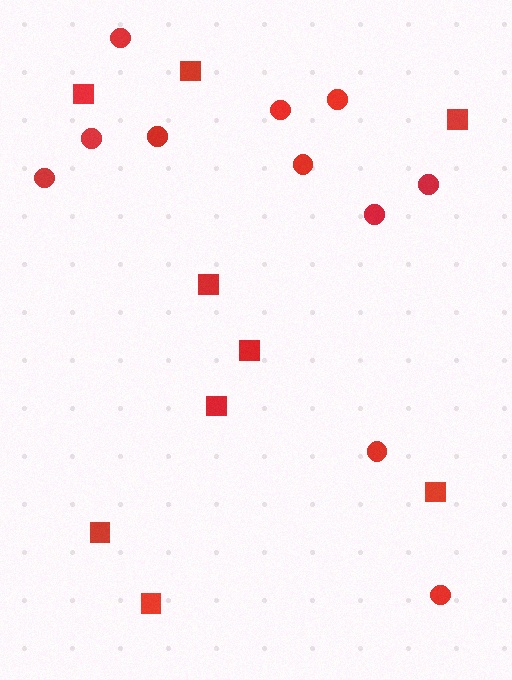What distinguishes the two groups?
There are 2 groups: one group of circles (11) and one group of squares (9).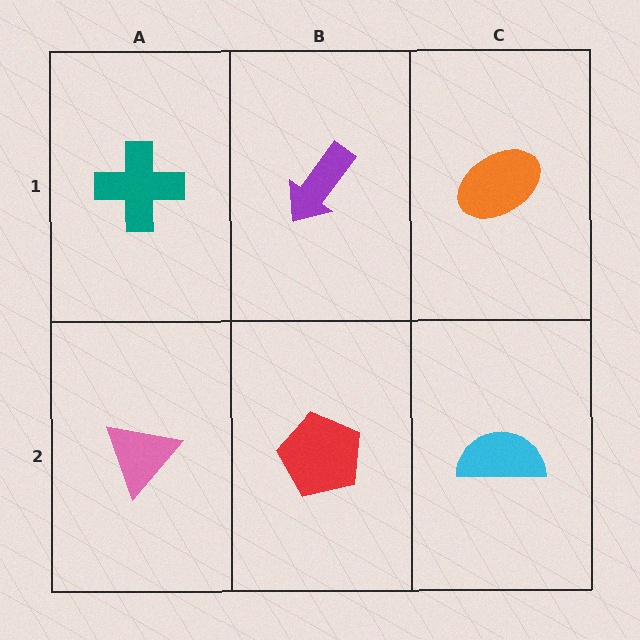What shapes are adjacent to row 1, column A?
A pink triangle (row 2, column A), a purple arrow (row 1, column B).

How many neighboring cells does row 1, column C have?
2.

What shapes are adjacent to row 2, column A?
A teal cross (row 1, column A), a red pentagon (row 2, column B).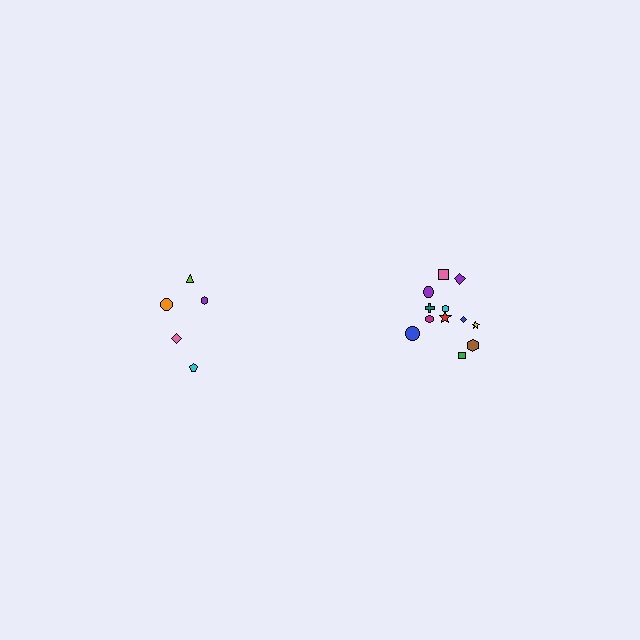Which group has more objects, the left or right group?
The right group.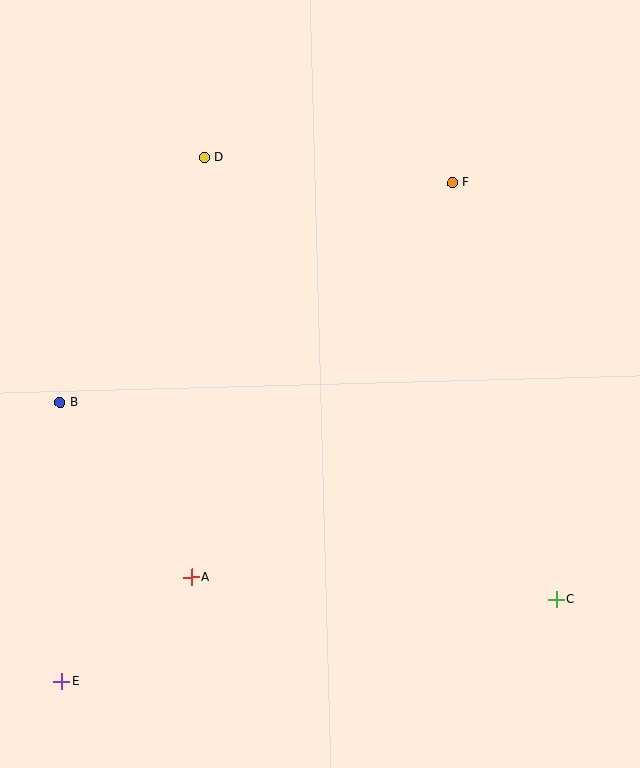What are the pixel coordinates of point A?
Point A is at (191, 577).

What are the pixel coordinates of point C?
Point C is at (556, 599).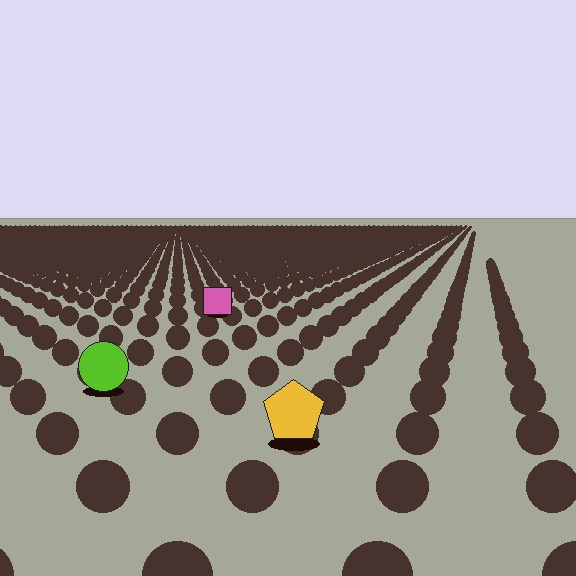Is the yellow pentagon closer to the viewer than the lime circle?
Yes. The yellow pentagon is closer — you can tell from the texture gradient: the ground texture is coarser near it.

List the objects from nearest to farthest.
From nearest to farthest: the yellow pentagon, the lime circle, the pink square.